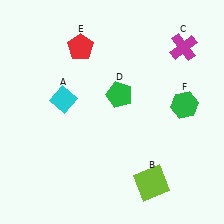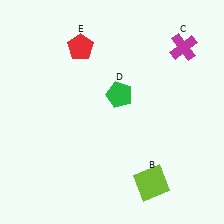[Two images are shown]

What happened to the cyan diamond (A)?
The cyan diamond (A) was removed in Image 2. It was in the top-left area of Image 1.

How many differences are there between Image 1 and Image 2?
There are 2 differences between the two images.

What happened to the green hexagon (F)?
The green hexagon (F) was removed in Image 2. It was in the top-right area of Image 1.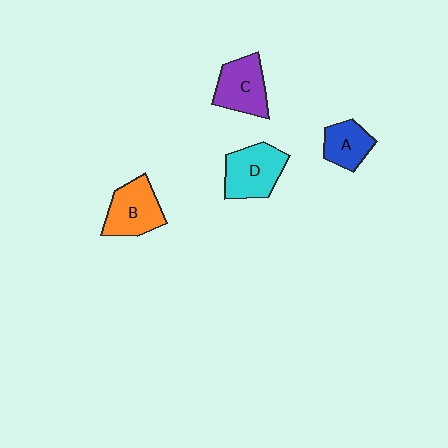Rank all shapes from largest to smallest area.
From largest to smallest: D (cyan), B (orange), C (purple), A (blue).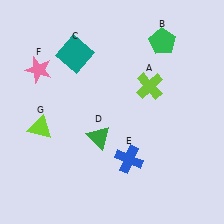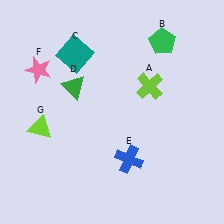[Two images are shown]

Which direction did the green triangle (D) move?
The green triangle (D) moved up.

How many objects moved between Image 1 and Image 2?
1 object moved between the two images.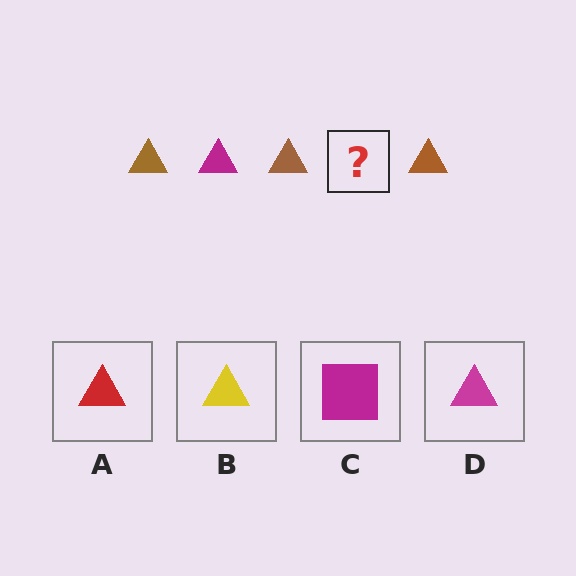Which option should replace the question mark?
Option D.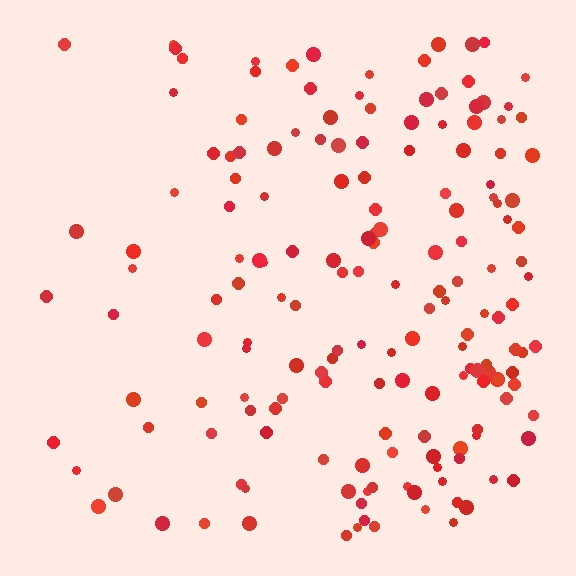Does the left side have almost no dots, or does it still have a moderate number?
Still a moderate number, just noticeably fewer than the right.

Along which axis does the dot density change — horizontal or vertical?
Horizontal.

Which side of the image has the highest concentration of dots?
The right.